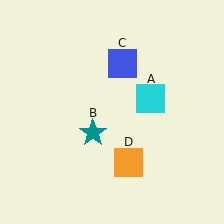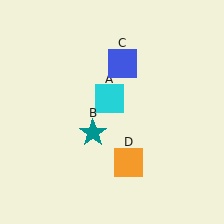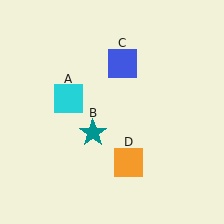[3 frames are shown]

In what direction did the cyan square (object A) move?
The cyan square (object A) moved left.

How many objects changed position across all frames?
1 object changed position: cyan square (object A).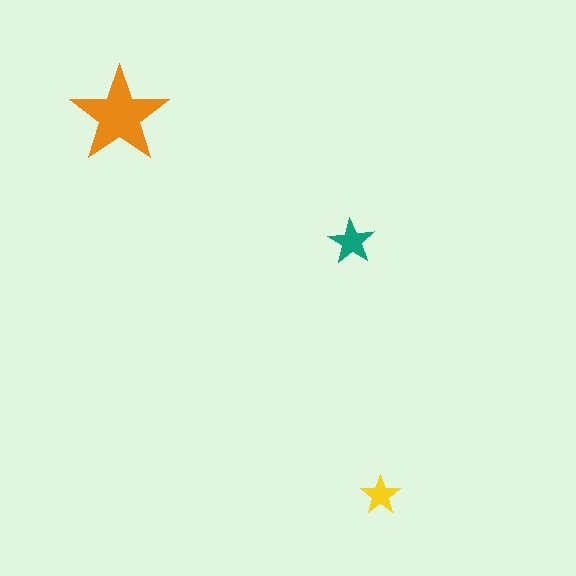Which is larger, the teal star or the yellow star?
The teal one.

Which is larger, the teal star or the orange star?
The orange one.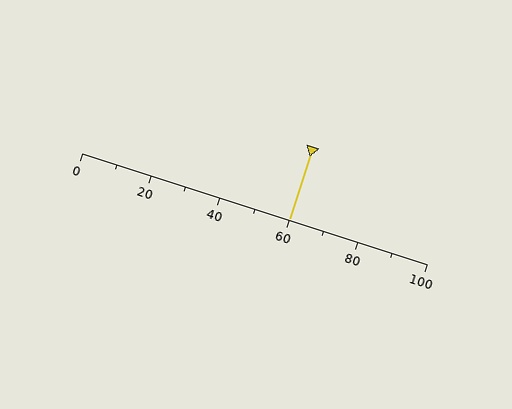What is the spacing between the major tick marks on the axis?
The major ticks are spaced 20 apart.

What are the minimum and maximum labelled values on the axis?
The axis runs from 0 to 100.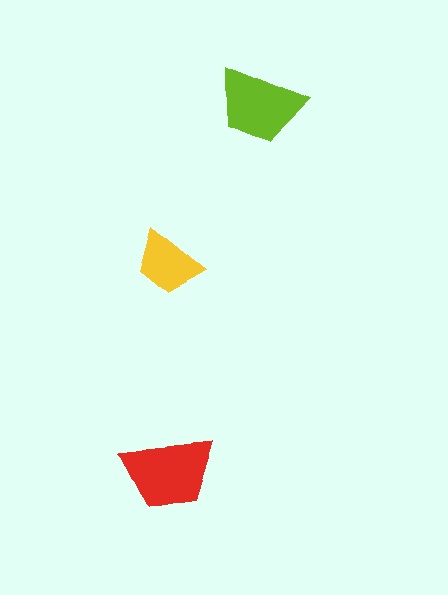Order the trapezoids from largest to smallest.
the red one, the lime one, the yellow one.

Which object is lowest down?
The red trapezoid is bottommost.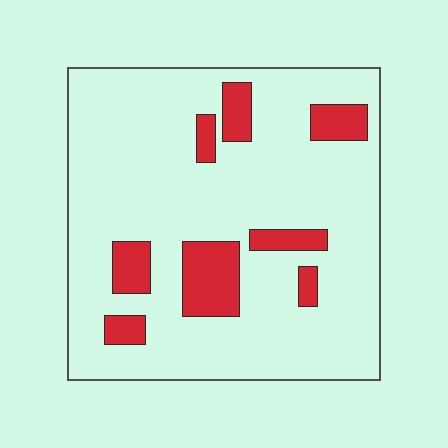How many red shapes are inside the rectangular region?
8.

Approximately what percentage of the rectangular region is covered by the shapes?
Approximately 15%.